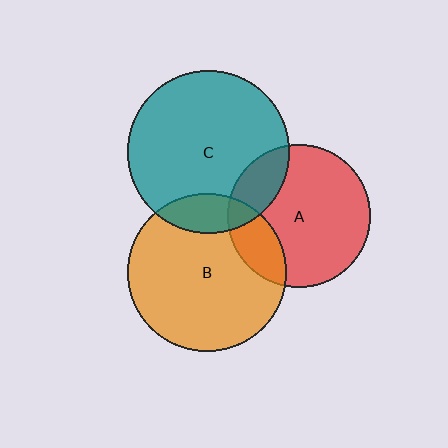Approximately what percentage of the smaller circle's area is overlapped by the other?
Approximately 20%.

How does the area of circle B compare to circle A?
Approximately 1.2 times.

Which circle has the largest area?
Circle C (teal).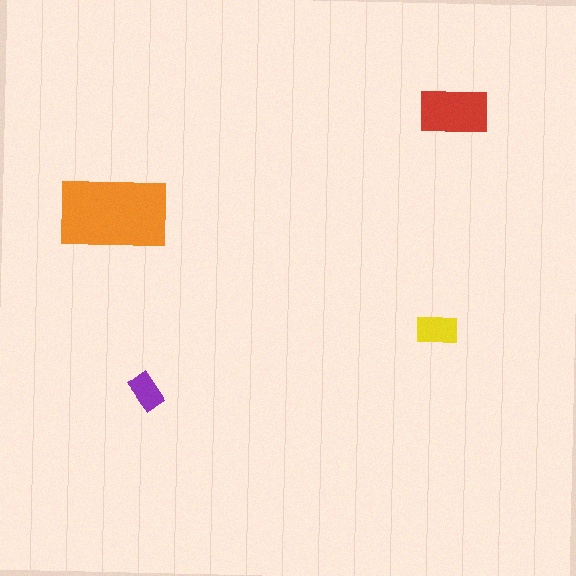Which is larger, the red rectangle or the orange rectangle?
The orange one.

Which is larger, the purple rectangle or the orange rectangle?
The orange one.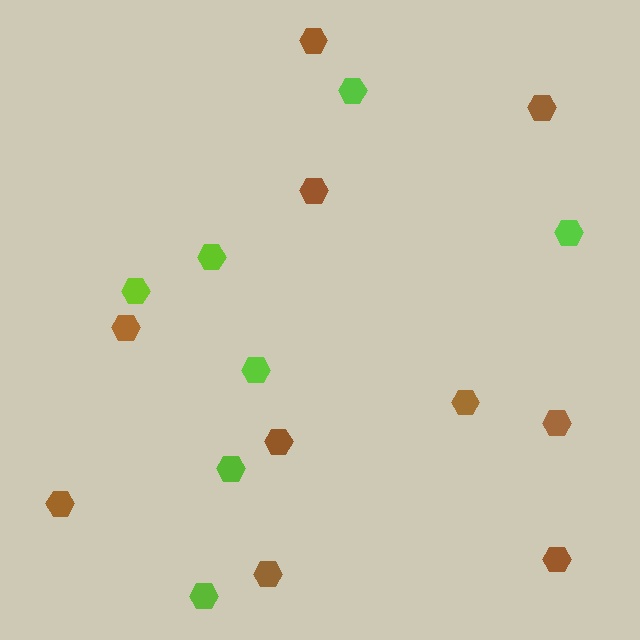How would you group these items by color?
There are 2 groups: one group of lime hexagons (7) and one group of brown hexagons (10).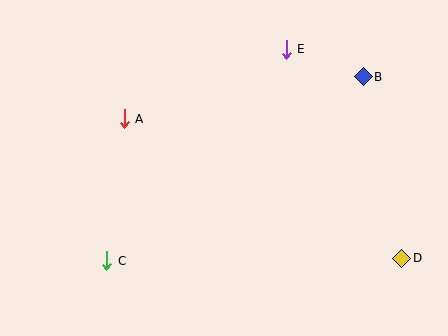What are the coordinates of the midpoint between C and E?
The midpoint between C and E is at (197, 155).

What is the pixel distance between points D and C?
The distance between D and C is 295 pixels.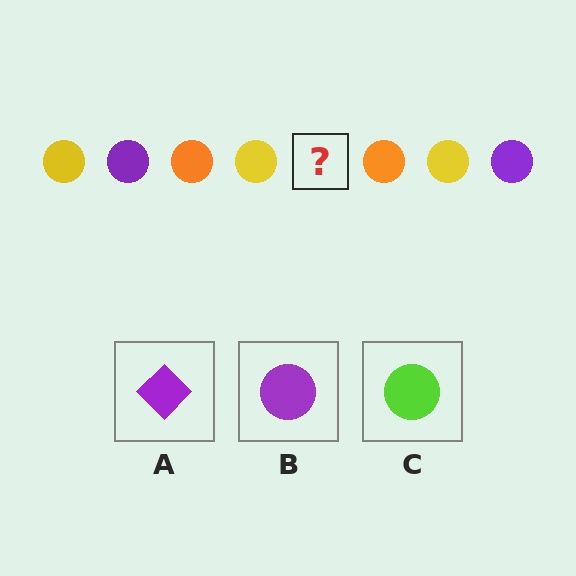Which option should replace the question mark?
Option B.